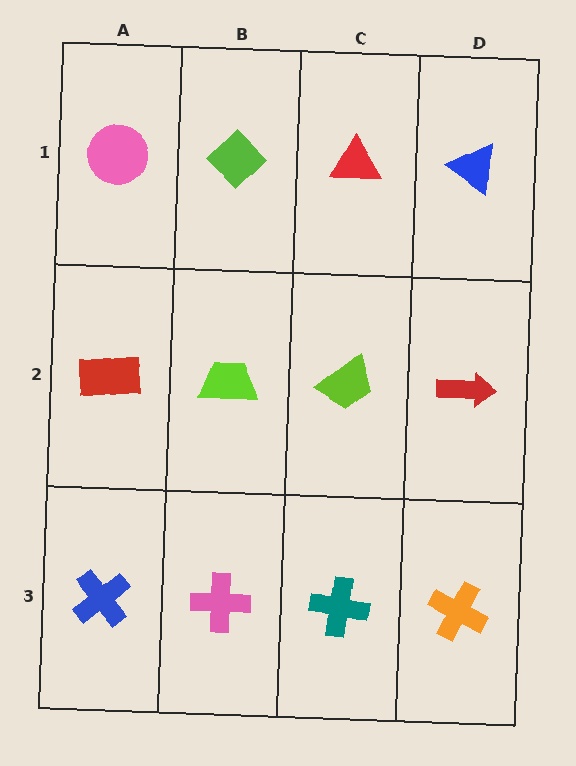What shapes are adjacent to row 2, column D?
A blue triangle (row 1, column D), an orange cross (row 3, column D), a lime trapezoid (row 2, column C).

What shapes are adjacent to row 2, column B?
A lime diamond (row 1, column B), a pink cross (row 3, column B), a red rectangle (row 2, column A), a lime trapezoid (row 2, column C).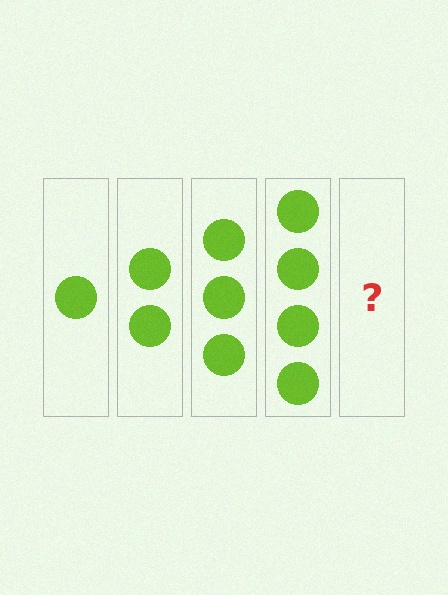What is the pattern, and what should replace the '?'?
The pattern is that each step adds one more circle. The '?' should be 5 circles.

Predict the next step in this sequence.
The next step is 5 circles.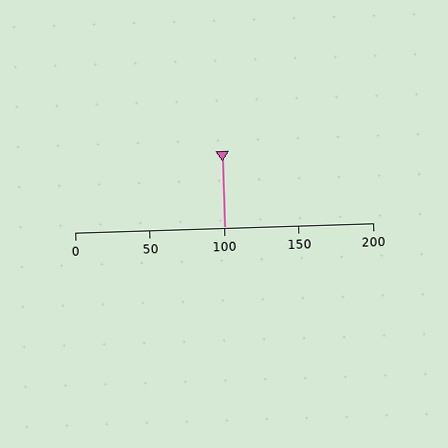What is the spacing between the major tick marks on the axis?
The major ticks are spaced 50 apart.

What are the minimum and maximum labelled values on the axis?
The axis runs from 0 to 200.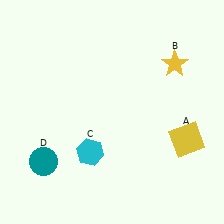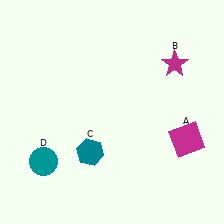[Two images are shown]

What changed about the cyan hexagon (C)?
In Image 1, C is cyan. In Image 2, it changed to teal.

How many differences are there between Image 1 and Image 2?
There are 3 differences between the two images.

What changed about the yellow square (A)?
In Image 1, A is yellow. In Image 2, it changed to magenta.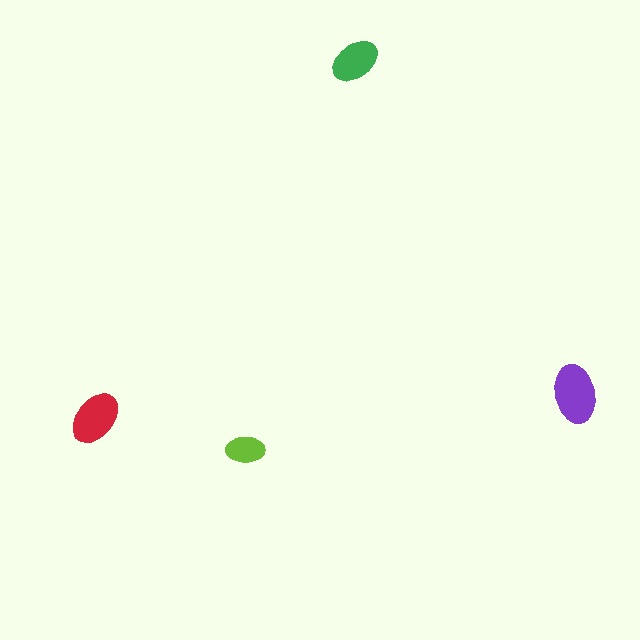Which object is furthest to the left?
The red ellipse is leftmost.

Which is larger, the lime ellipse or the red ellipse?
The red one.